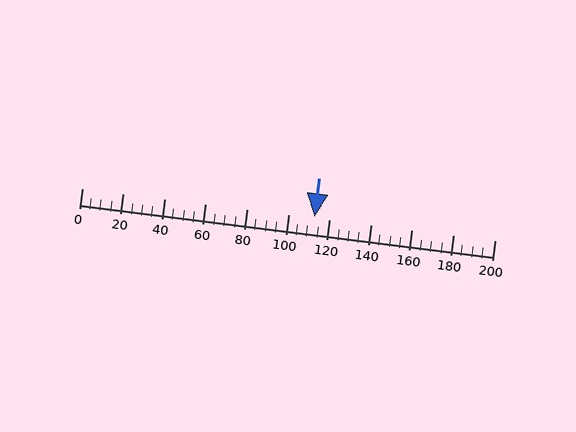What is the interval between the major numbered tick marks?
The major tick marks are spaced 20 units apart.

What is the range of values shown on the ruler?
The ruler shows values from 0 to 200.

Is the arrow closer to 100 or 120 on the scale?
The arrow is closer to 120.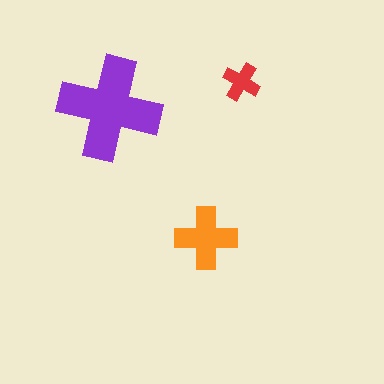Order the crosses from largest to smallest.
the purple one, the orange one, the red one.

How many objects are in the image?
There are 3 objects in the image.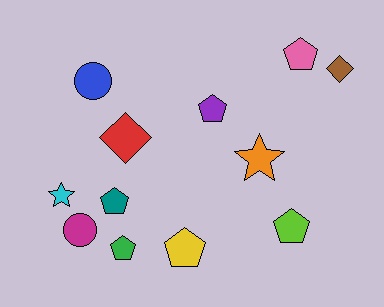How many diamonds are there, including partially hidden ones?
There are 2 diamonds.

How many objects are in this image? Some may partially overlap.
There are 12 objects.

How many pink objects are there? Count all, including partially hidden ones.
There is 1 pink object.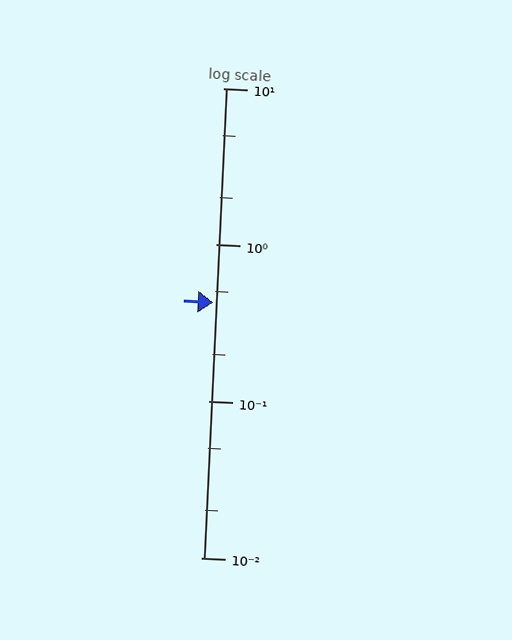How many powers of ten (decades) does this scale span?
The scale spans 3 decades, from 0.01 to 10.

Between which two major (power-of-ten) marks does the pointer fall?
The pointer is between 0.1 and 1.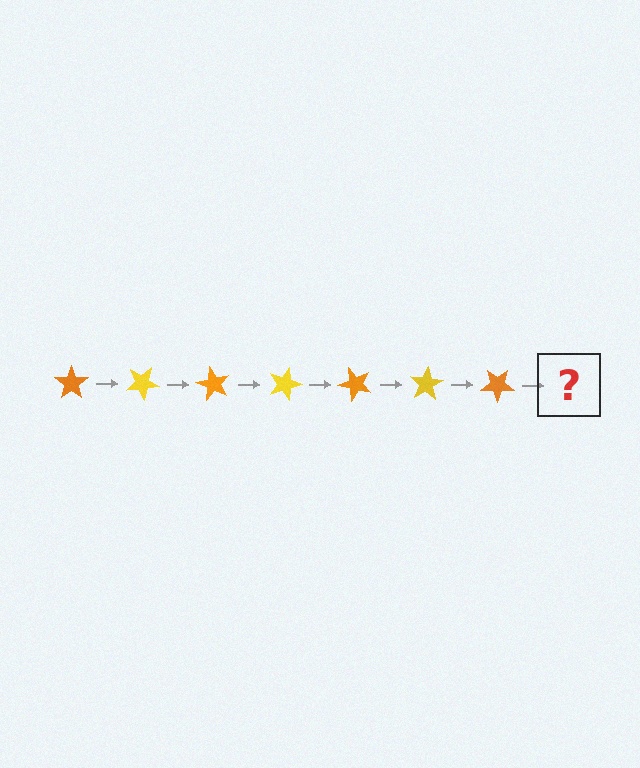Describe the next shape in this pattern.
It should be a yellow star, rotated 210 degrees from the start.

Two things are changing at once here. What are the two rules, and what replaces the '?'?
The two rules are that it rotates 30 degrees each step and the color cycles through orange and yellow. The '?' should be a yellow star, rotated 210 degrees from the start.